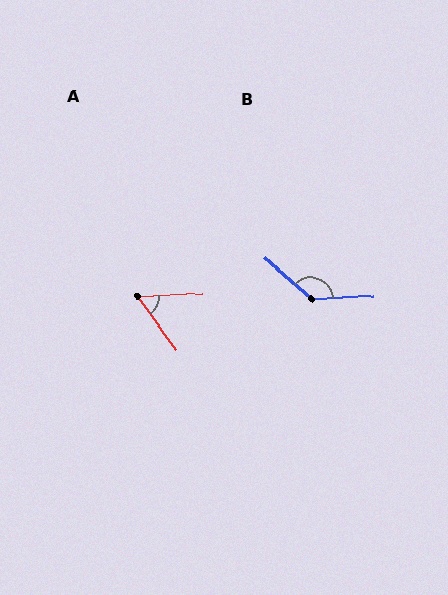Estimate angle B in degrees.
Approximately 135 degrees.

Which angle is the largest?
B, at approximately 135 degrees.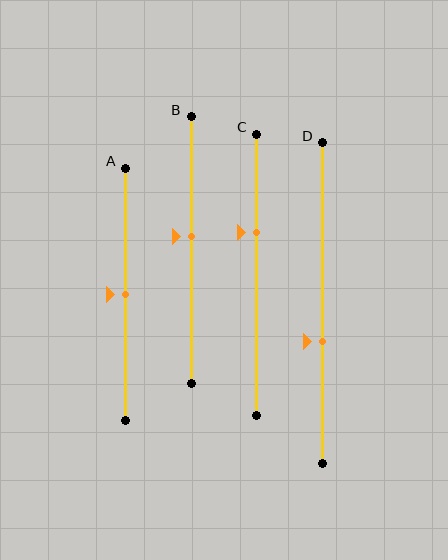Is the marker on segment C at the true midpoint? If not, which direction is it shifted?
No, the marker on segment C is shifted upward by about 15% of the segment length.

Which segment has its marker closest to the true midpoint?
Segment A has its marker closest to the true midpoint.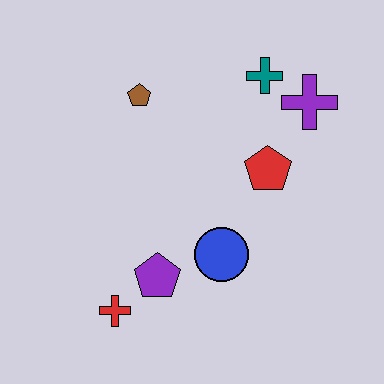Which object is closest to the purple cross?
The teal cross is closest to the purple cross.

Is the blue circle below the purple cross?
Yes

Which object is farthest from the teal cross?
The red cross is farthest from the teal cross.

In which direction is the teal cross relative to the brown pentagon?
The teal cross is to the right of the brown pentagon.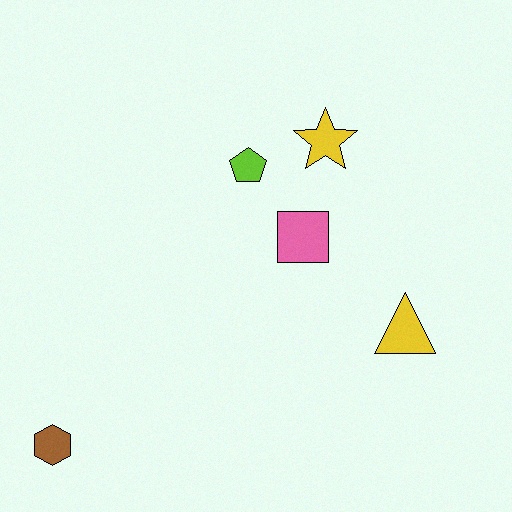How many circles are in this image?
There are no circles.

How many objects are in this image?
There are 5 objects.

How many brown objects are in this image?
There is 1 brown object.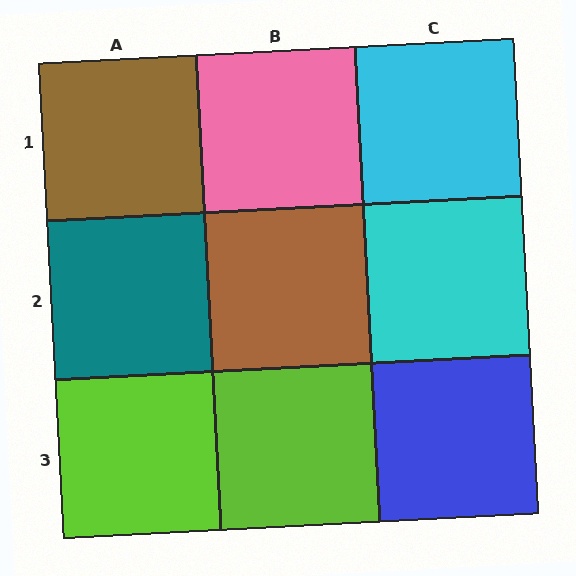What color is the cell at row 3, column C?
Blue.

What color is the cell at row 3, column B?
Lime.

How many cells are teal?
1 cell is teal.